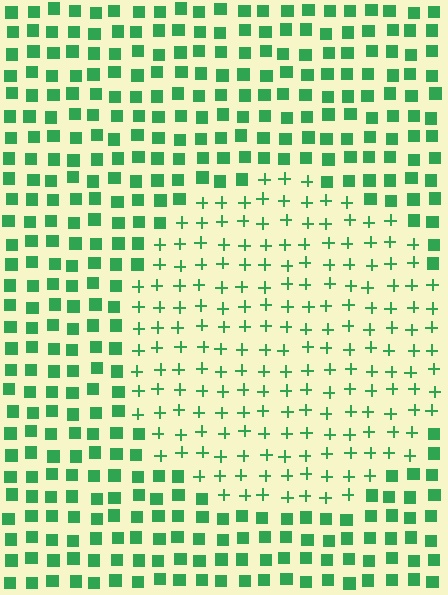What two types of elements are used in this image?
The image uses plus signs inside the circle region and squares outside it.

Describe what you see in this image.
The image is filled with small green elements arranged in a uniform grid. A circle-shaped region contains plus signs, while the surrounding area contains squares. The boundary is defined purely by the change in element shape.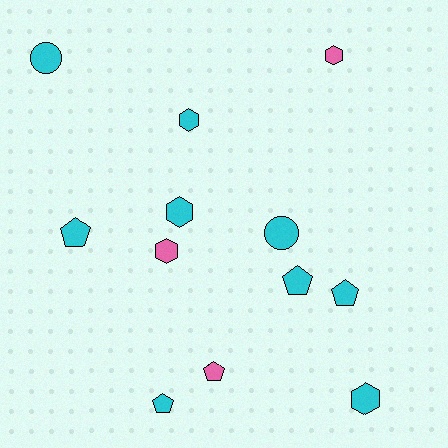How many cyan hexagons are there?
There are 3 cyan hexagons.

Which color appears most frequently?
Cyan, with 9 objects.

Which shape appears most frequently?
Pentagon, with 5 objects.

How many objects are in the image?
There are 12 objects.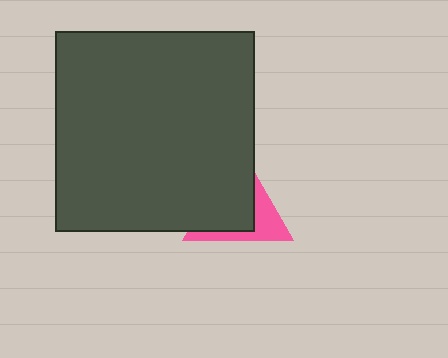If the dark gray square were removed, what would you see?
You would see the complete pink triangle.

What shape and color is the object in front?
The object in front is a dark gray square.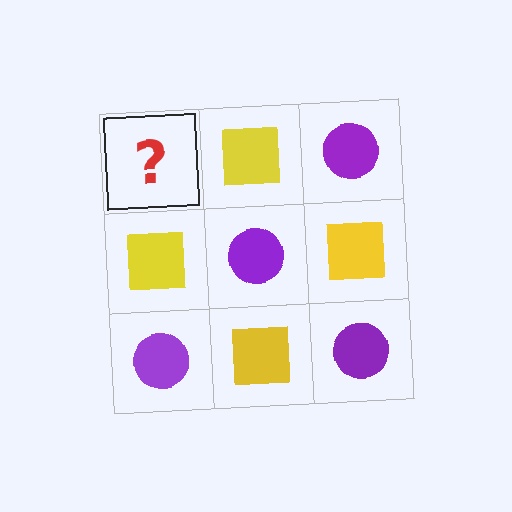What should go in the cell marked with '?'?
The missing cell should contain a purple circle.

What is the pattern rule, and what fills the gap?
The rule is that it alternates purple circle and yellow square in a checkerboard pattern. The gap should be filled with a purple circle.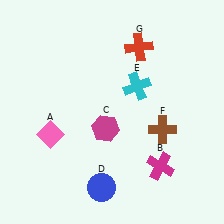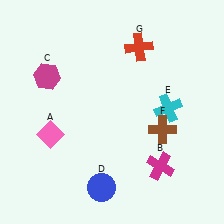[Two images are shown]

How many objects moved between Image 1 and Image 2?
2 objects moved between the two images.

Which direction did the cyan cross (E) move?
The cyan cross (E) moved right.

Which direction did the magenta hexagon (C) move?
The magenta hexagon (C) moved left.